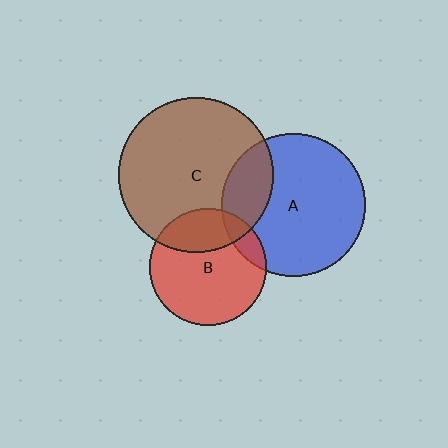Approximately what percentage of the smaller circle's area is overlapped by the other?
Approximately 10%.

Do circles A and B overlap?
Yes.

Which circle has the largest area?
Circle C (brown).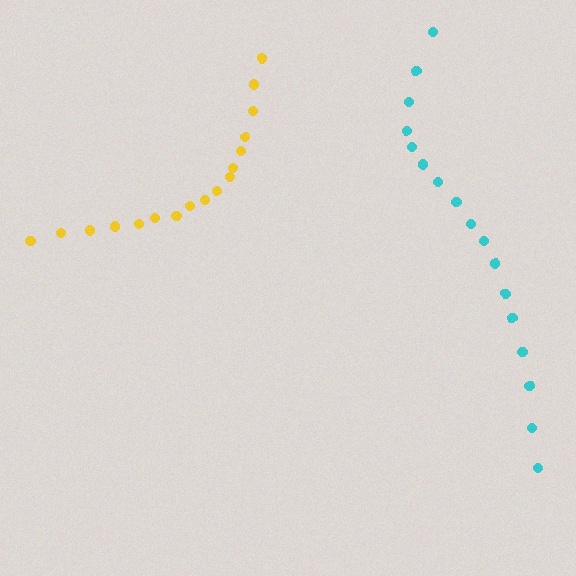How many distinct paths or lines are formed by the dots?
There are 2 distinct paths.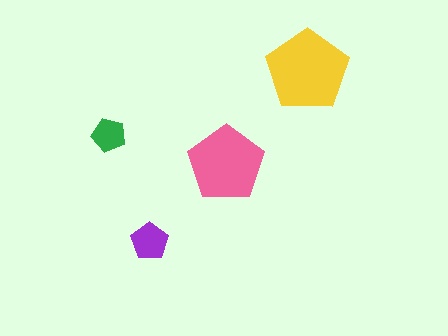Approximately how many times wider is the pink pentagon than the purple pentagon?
About 2 times wider.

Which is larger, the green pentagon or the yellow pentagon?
The yellow one.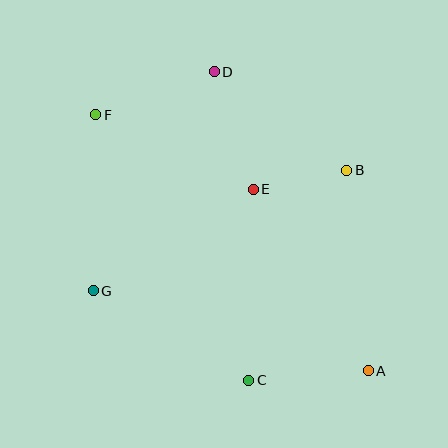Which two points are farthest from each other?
Points A and F are farthest from each other.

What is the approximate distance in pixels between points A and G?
The distance between A and G is approximately 286 pixels.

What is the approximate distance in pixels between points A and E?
The distance between A and E is approximately 215 pixels.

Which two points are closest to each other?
Points B and E are closest to each other.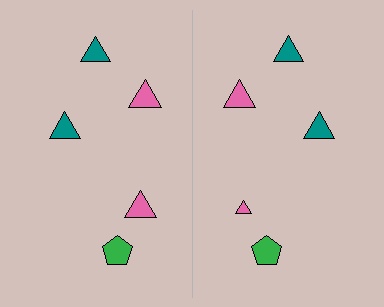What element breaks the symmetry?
The pink triangle on the right side has a different size than its mirror counterpart.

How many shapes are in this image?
There are 10 shapes in this image.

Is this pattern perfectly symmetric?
No, the pattern is not perfectly symmetric. The pink triangle on the right side has a different size than its mirror counterpart.